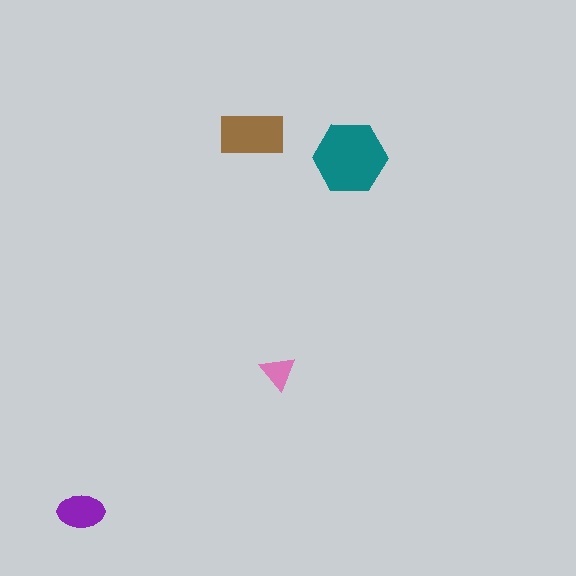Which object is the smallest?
The pink triangle.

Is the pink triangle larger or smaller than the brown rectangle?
Smaller.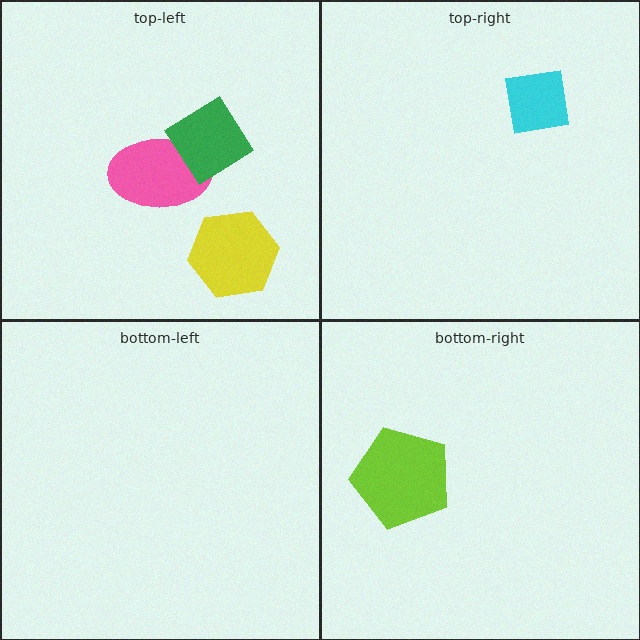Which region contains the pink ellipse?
The top-left region.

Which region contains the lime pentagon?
The bottom-right region.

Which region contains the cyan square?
The top-right region.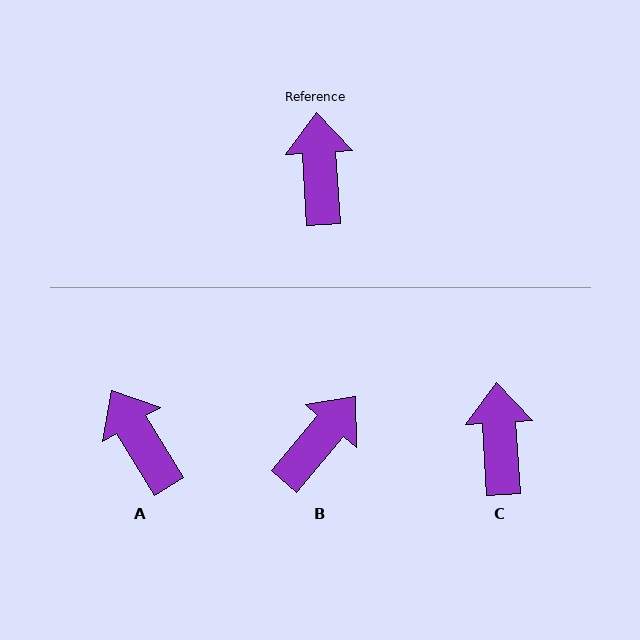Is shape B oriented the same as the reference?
No, it is off by about 44 degrees.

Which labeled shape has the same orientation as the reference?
C.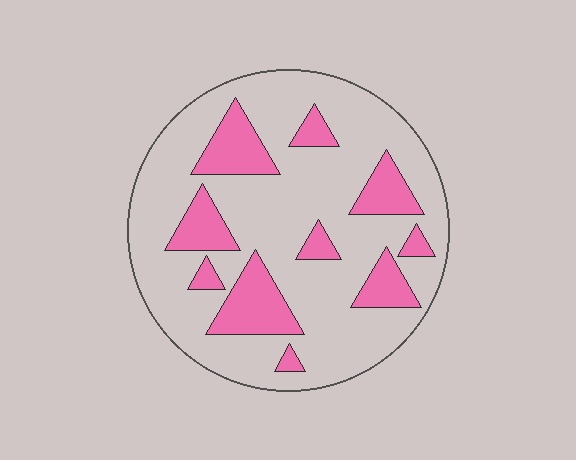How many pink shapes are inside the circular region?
10.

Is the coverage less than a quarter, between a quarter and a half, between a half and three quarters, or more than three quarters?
Less than a quarter.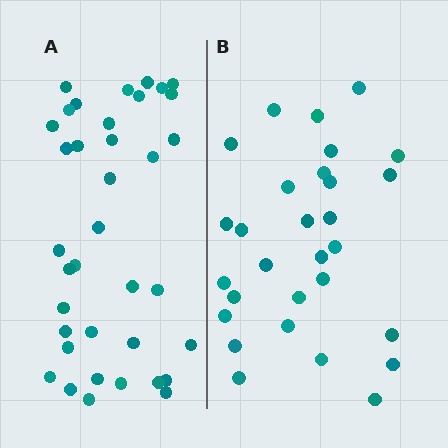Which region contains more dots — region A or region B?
Region A (the left region) has more dots.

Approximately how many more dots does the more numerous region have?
Region A has roughly 8 or so more dots than region B.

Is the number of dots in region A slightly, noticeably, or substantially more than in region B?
Region A has noticeably more, but not dramatically so. The ratio is roughly 1.3 to 1.